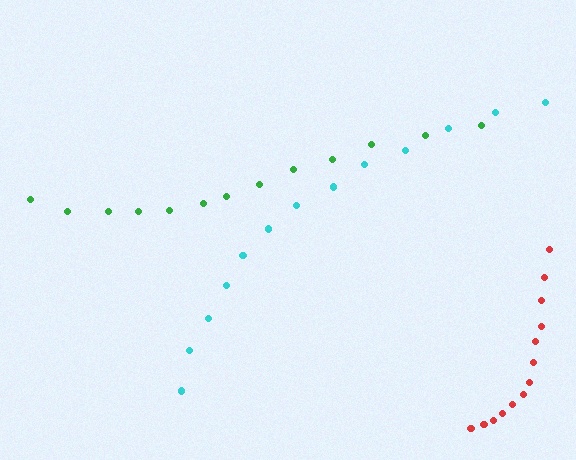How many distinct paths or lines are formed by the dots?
There are 3 distinct paths.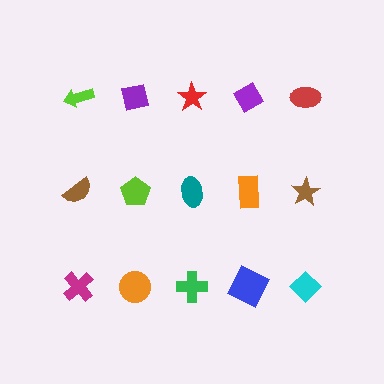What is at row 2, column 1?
A brown semicircle.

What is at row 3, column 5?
A cyan diamond.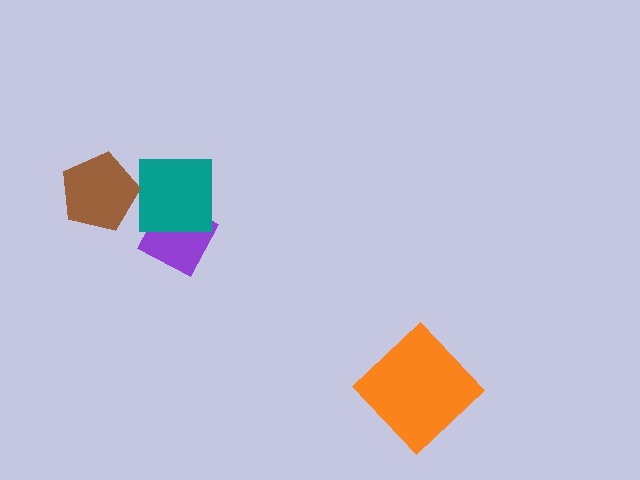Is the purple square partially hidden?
Yes, it is partially covered by another shape.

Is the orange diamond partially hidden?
No, no other shape covers it.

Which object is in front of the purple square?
The teal square is in front of the purple square.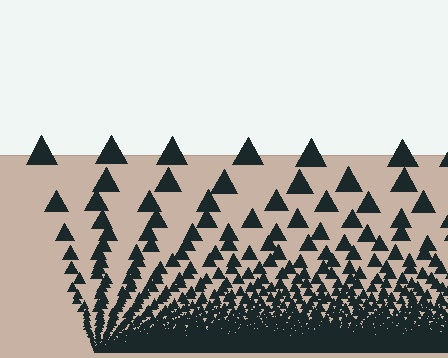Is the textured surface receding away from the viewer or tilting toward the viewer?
The surface appears to tilt toward the viewer. Texture elements get larger and sparser toward the top.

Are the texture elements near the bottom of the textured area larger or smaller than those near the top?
Smaller. The gradient is inverted — elements near the bottom are smaller and denser.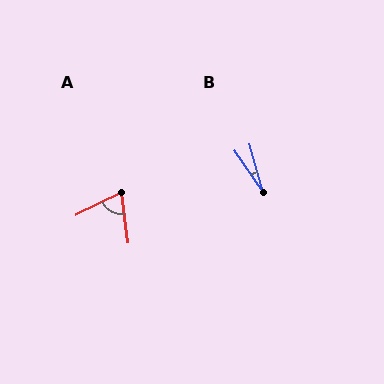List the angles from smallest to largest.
B (19°), A (72°).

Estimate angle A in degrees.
Approximately 72 degrees.